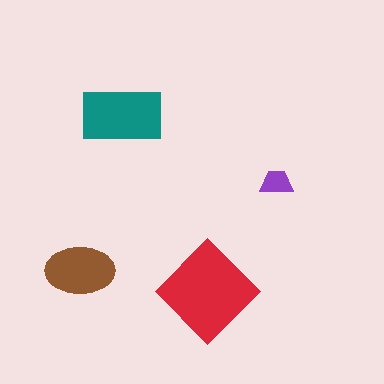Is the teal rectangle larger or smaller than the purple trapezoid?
Larger.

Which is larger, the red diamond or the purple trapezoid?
The red diamond.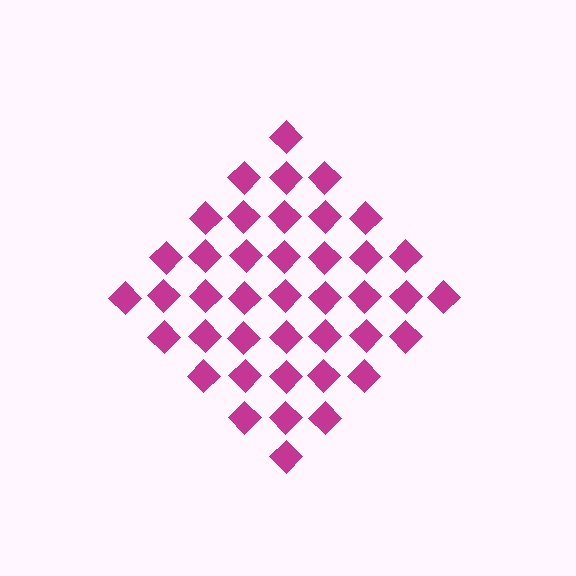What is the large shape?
The large shape is a diamond.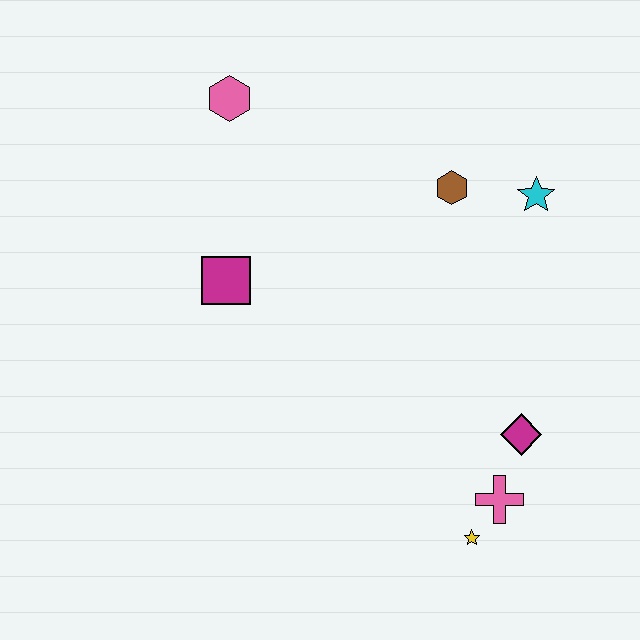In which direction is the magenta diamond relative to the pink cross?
The magenta diamond is above the pink cross.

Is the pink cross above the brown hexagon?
No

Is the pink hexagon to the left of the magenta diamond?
Yes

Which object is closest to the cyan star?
The brown hexagon is closest to the cyan star.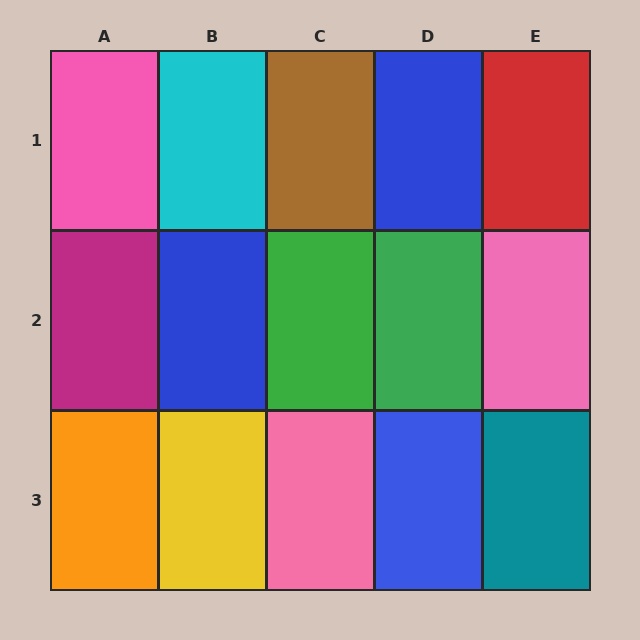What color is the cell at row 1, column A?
Pink.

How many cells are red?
1 cell is red.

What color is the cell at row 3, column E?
Teal.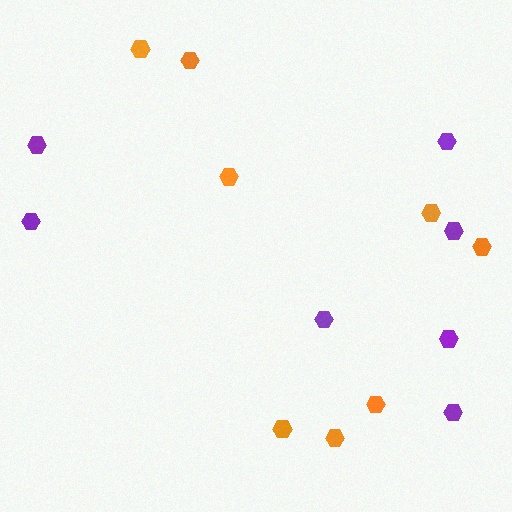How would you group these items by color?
There are 2 groups: one group of orange hexagons (8) and one group of purple hexagons (7).